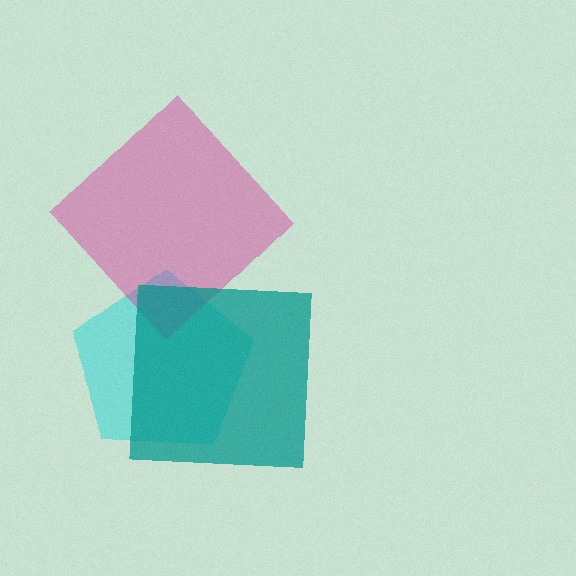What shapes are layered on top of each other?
The layered shapes are: a cyan pentagon, a magenta diamond, a teal square.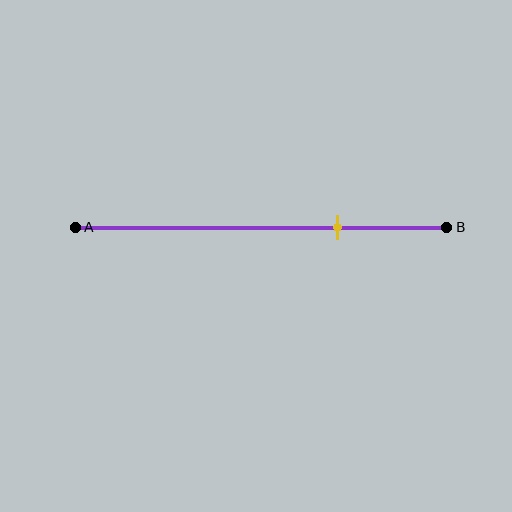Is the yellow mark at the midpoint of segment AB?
No, the mark is at about 70% from A, not at the 50% midpoint.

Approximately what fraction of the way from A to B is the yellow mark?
The yellow mark is approximately 70% of the way from A to B.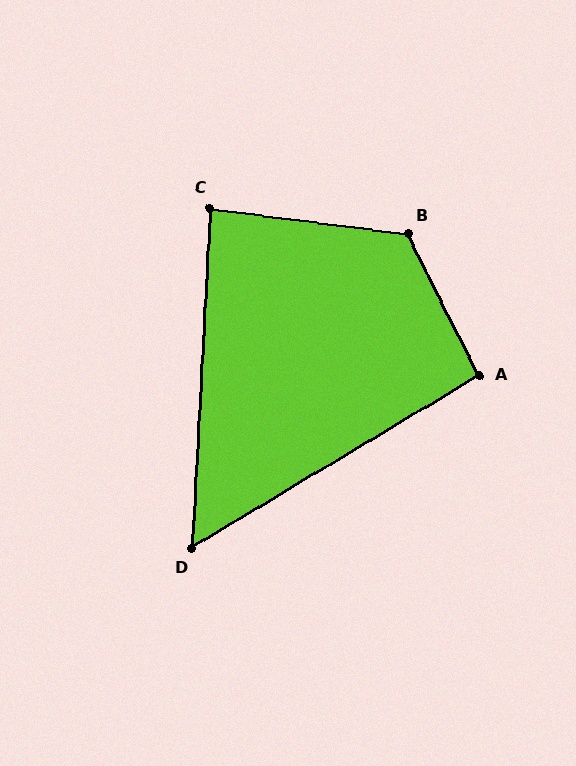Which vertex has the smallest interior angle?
D, at approximately 56 degrees.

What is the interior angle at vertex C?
Approximately 86 degrees (approximately right).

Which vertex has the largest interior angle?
B, at approximately 124 degrees.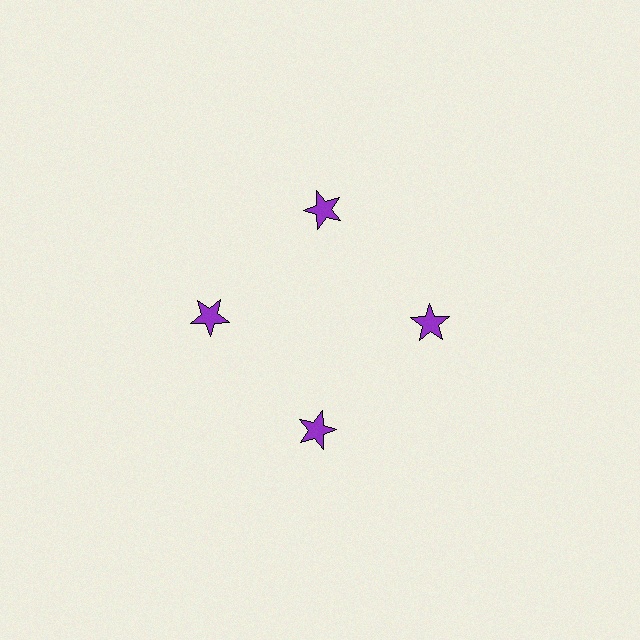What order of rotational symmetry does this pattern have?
This pattern has 4-fold rotational symmetry.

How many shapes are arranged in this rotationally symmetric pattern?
There are 4 shapes, arranged in 4 groups of 1.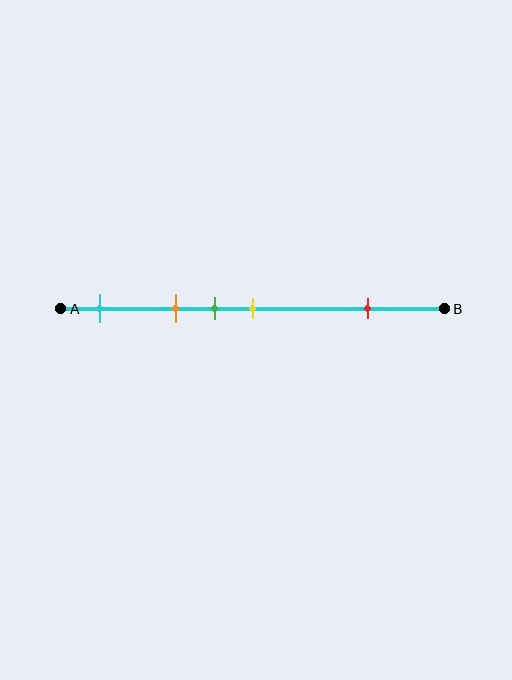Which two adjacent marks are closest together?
The green and yellow marks are the closest adjacent pair.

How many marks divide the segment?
There are 5 marks dividing the segment.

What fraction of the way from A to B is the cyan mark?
The cyan mark is approximately 10% (0.1) of the way from A to B.